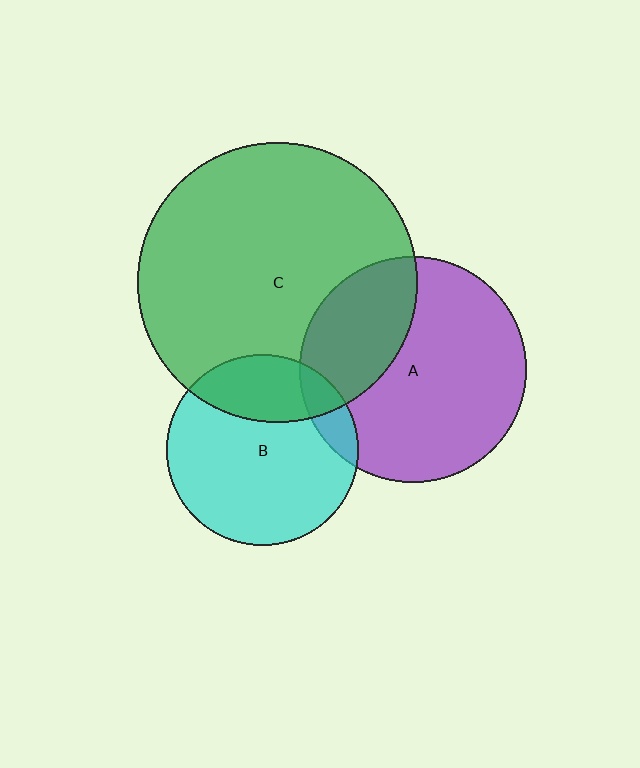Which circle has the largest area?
Circle C (green).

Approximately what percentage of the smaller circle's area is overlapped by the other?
Approximately 10%.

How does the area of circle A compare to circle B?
Approximately 1.4 times.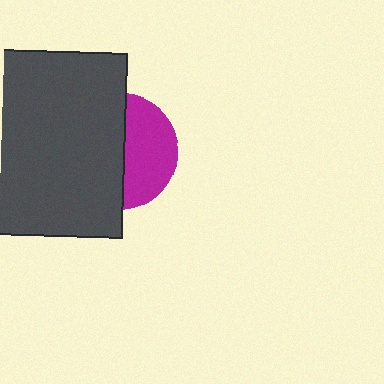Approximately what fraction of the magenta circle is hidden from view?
Roughly 55% of the magenta circle is hidden behind the dark gray rectangle.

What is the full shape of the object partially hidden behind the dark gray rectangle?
The partially hidden object is a magenta circle.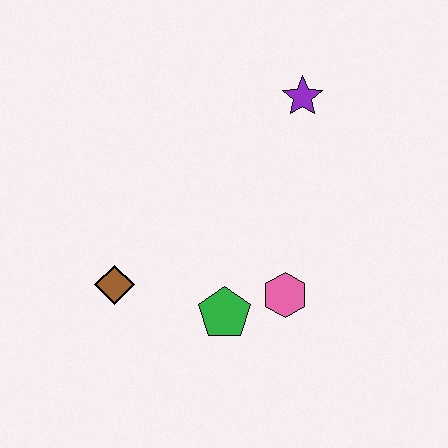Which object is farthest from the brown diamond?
The purple star is farthest from the brown diamond.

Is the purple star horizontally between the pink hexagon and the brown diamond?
No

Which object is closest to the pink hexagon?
The green pentagon is closest to the pink hexagon.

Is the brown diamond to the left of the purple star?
Yes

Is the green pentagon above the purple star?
No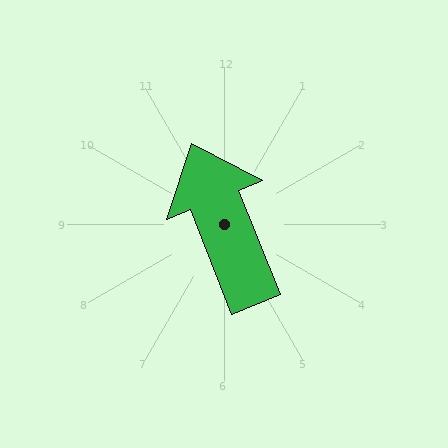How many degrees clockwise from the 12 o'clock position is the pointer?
Approximately 338 degrees.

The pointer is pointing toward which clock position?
Roughly 11 o'clock.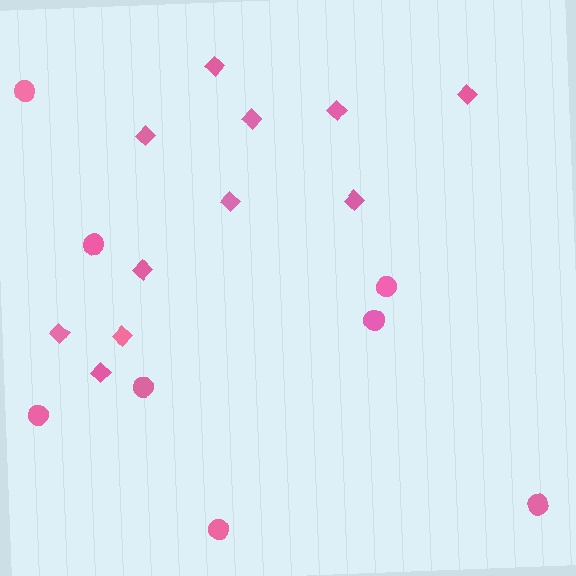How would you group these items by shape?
There are 2 groups: one group of circles (8) and one group of diamonds (11).